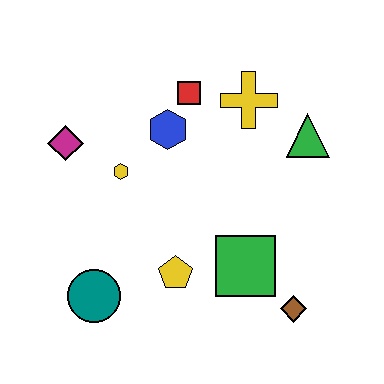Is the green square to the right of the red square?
Yes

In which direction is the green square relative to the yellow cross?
The green square is below the yellow cross.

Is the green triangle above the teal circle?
Yes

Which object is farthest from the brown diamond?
The magenta diamond is farthest from the brown diamond.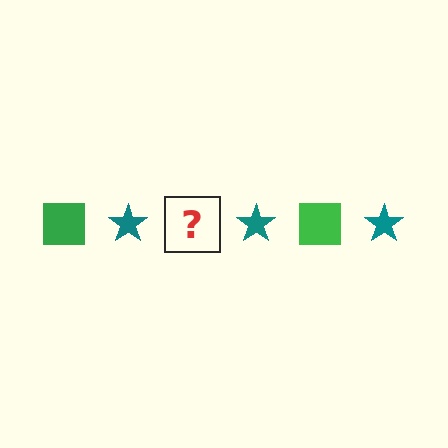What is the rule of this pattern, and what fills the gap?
The rule is that the pattern alternates between green square and teal star. The gap should be filled with a green square.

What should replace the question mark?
The question mark should be replaced with a green square.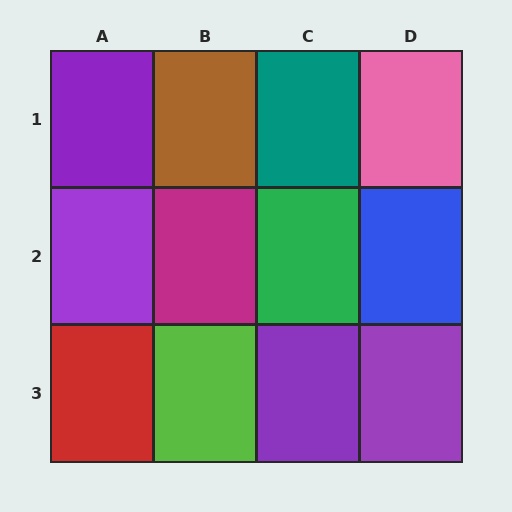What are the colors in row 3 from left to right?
Red, lime, purple, purple.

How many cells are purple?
4 cells are purple.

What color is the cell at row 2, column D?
Blue.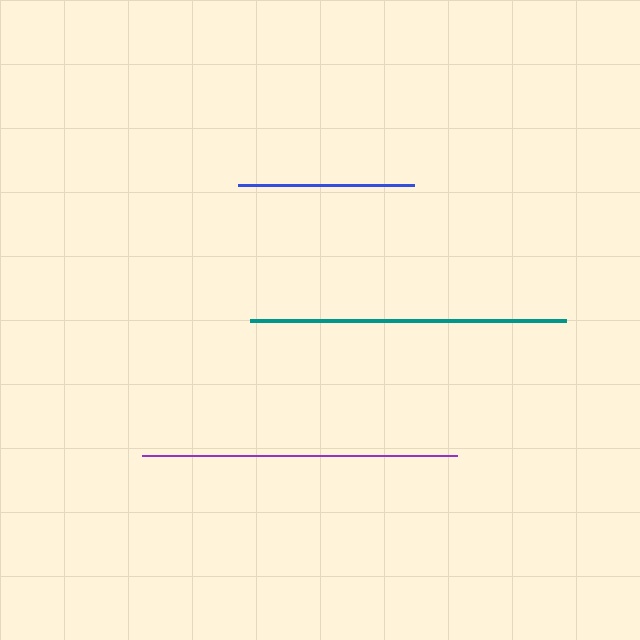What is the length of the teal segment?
The teal segment is approximately 315 pixels long.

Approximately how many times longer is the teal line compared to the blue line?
The teal line is approximately 1.8 times the length of the blue line.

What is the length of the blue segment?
The blue segment is approximately 177 pixels long.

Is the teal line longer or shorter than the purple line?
The purple line is longer than the teal line.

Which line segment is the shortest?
The blue line is the shortest at approximately 177 pixels.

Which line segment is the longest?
The purple line is the longest at approximately 315 pixels.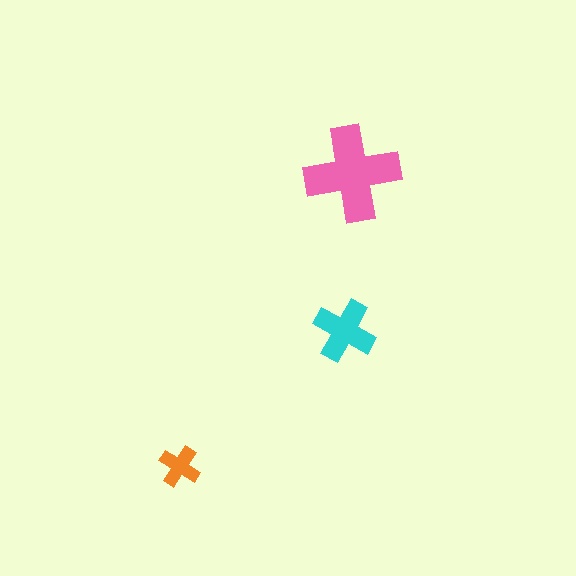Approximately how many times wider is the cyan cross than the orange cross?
About 1.5 times wider.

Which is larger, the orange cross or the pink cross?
The pink one.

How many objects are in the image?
There are 3 objects in the image.